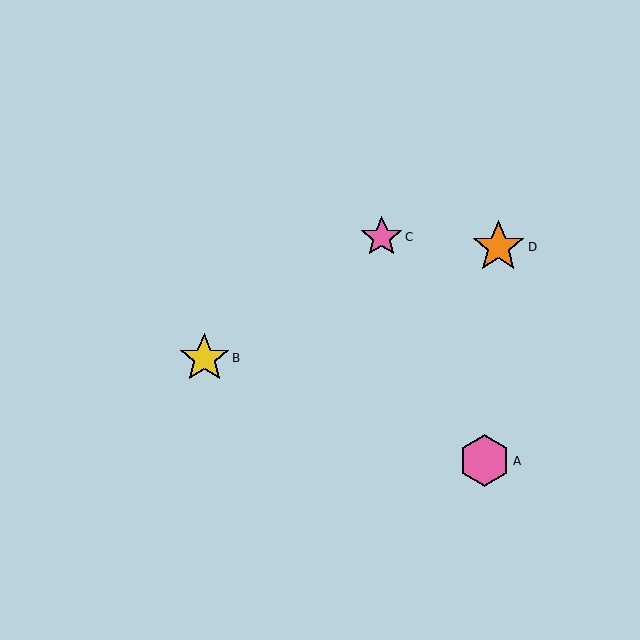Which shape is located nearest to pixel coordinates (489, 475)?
The pink hexagon (labeled A) at (485, 461) is nearest to that location.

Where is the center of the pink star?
The center of the pink star is at (382, 237).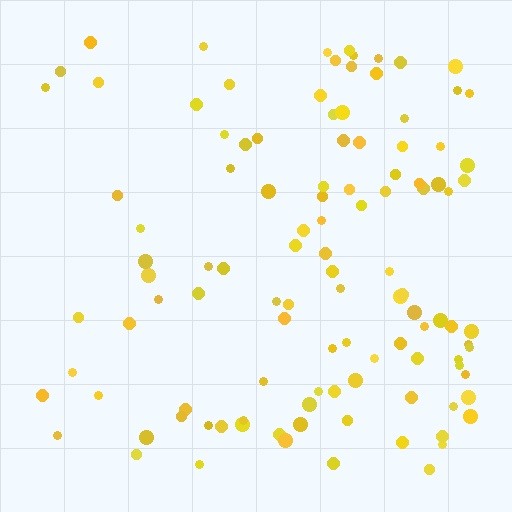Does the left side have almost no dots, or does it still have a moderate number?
Still a moderate number, just noticeably fewer than the right.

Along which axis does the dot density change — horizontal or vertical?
Horizontal.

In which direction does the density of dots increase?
From left to right, with the right side densest.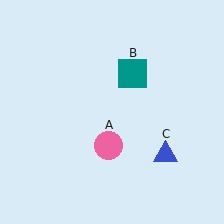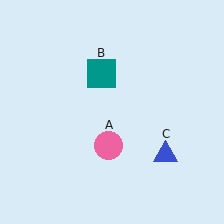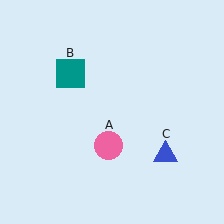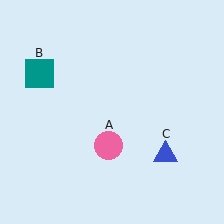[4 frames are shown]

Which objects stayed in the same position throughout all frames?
Pink circle (object A) and blue triangle (object C) remained stationary.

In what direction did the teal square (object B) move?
The teal square (object B) moved left.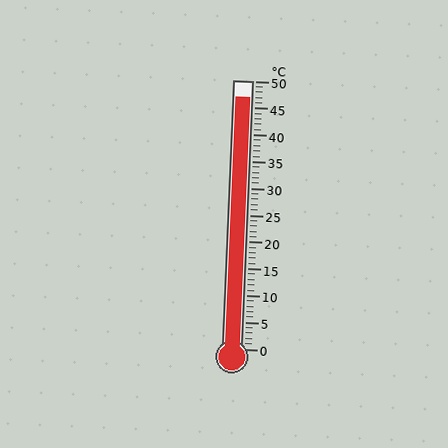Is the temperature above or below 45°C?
The temperature is above 45°C.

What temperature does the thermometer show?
The thermometer shows approximately 47°C.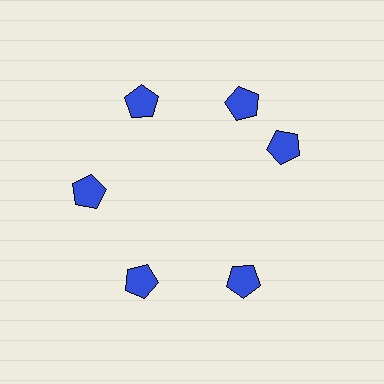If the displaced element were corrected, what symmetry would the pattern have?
It would have 6-fold rotational symmetry — the pattern would map onto itself every 60 degrees.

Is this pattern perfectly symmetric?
No. The 6 blue pentagons are arranged in a ring, but one element near the 3 o'clock position is rotated out of alignment along the ring, breaking the 6-fold rotational symmetry.